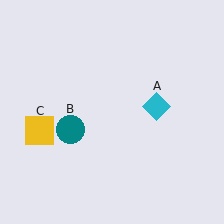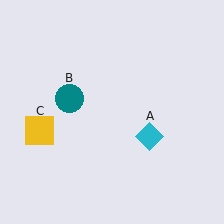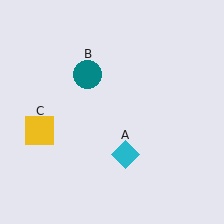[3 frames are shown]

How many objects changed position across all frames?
2 objects changed position: cyan diamond (object A), teal circle (object B).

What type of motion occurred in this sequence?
The cyan diamond (object A), teal circle (object B) rotated clockwise around the center of the scene.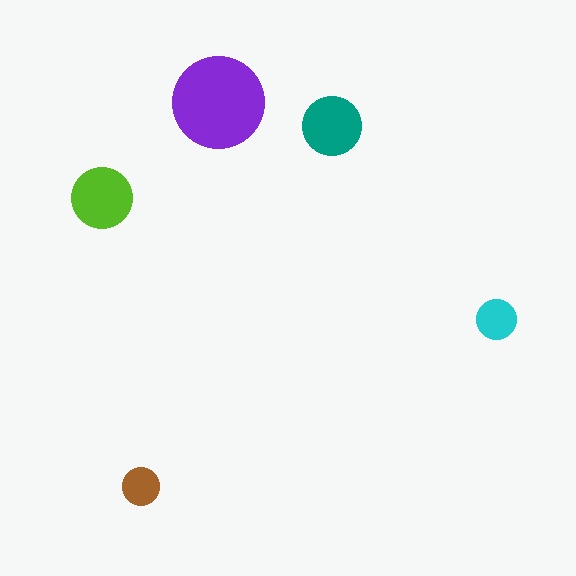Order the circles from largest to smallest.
the purple one, the lime one, the teal one, the cyan one, the brown one.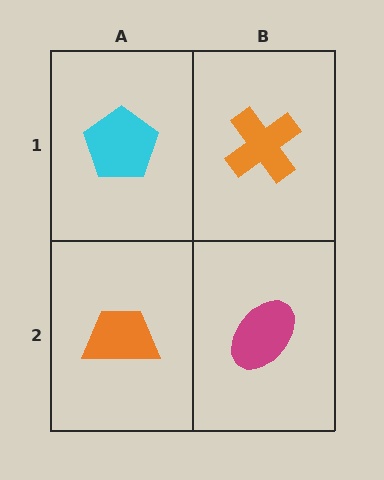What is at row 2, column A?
An orange trapezoid.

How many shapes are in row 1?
2 shapes.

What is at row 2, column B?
A magenta ellipse.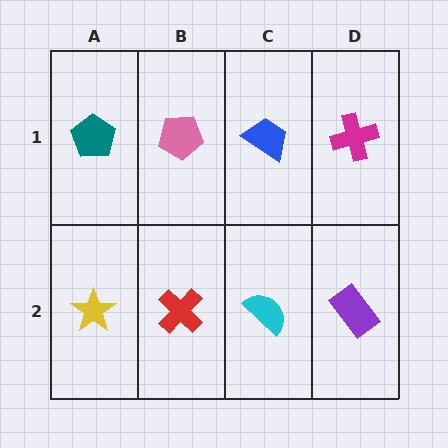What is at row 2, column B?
A red cross.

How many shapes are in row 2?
4 shapes.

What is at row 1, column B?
A pink pentagon.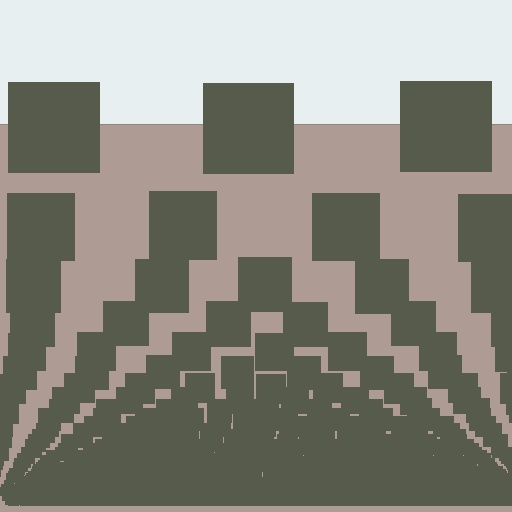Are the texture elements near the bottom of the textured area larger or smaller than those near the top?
Smaller. The gradient is inverted — elements near the bottom are smaller and denser.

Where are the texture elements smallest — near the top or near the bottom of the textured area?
Near the bottom.